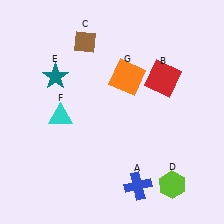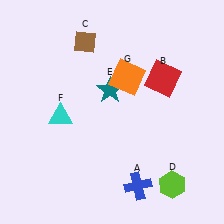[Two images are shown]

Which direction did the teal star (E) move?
The teal star (E) moved right.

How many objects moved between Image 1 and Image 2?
1 object moved between the two images.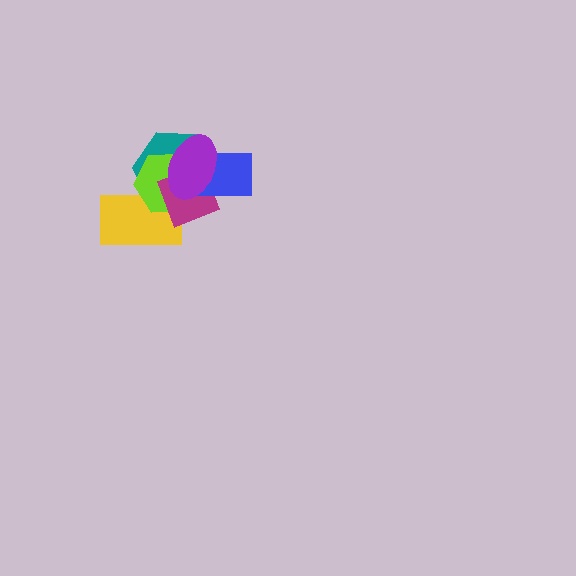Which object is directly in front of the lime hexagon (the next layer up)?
The magenta diamond is directly in front of the lime hexagon.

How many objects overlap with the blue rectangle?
4 objects overlap with the blue rectangle.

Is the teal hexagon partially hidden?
Yes, it is partially covered by another shape.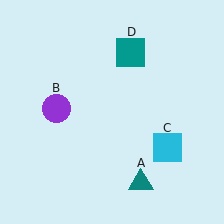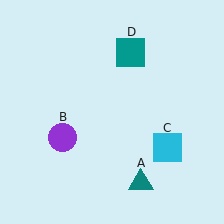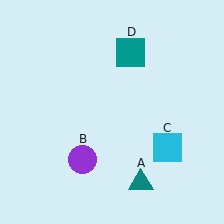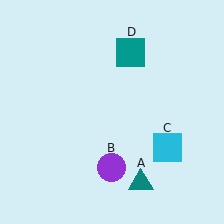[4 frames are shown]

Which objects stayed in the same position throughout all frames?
Teal triangle (object A) and cyan square (object C) and teal square (object D) remained stationary.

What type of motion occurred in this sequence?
The purple circle (object B) rotated counterclockwise around the center of the scene.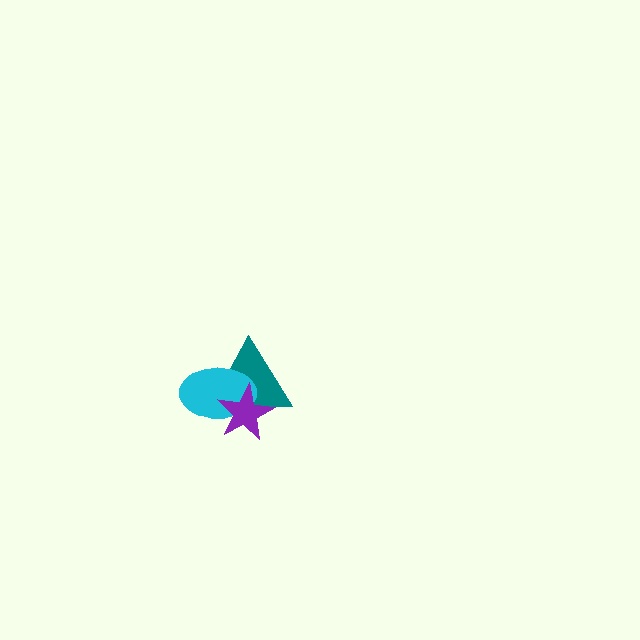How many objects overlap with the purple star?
2 objects overlap with the purple star.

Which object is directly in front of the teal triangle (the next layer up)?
The cyan ellipse is directly in front of the teal triangle.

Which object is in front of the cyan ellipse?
The purple star is in front of the cyan ellipse.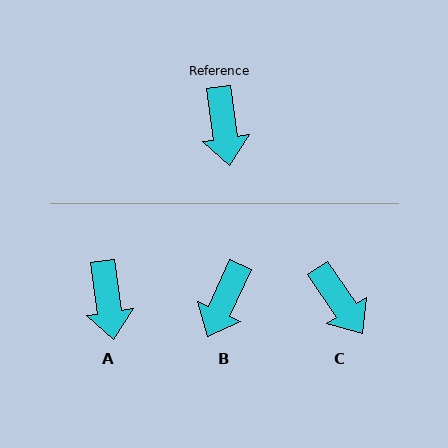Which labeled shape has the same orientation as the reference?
A.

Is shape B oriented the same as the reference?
No, it is off by about 33 degrees.